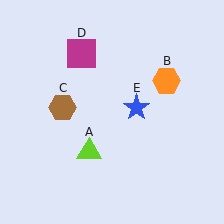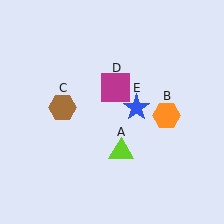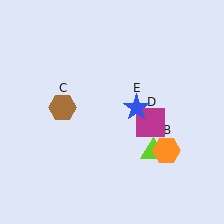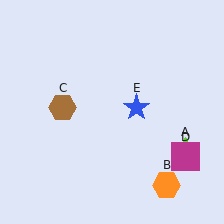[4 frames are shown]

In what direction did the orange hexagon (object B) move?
The orange hexagon (object B) moved down.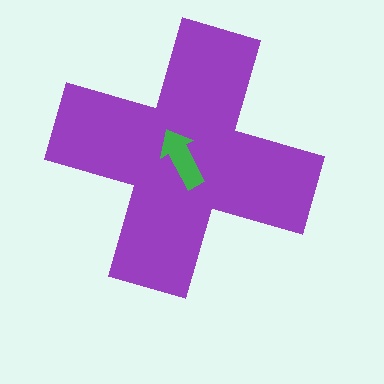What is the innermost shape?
The green arrow.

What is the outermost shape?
The purple cross.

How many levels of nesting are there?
2.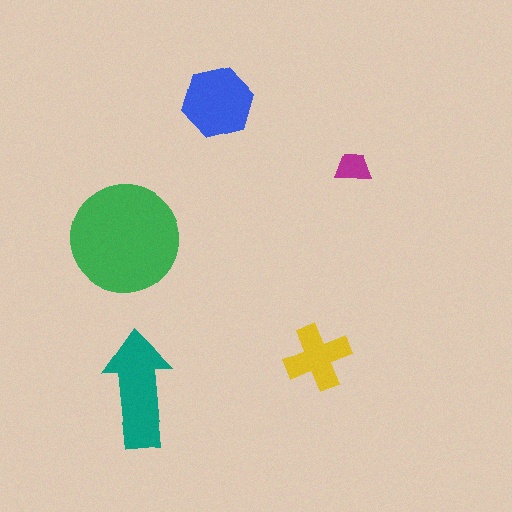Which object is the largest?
The green circle.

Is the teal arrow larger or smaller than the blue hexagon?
Larger.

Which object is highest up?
The blue hexagon is topmost.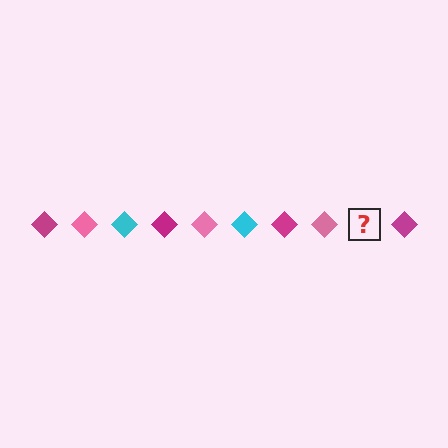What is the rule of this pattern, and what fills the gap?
The rule is that the pattern cycles through magenta, pink, cyan diamonds. The gap should be filled with a cyan diamond.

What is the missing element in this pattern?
The missing element is a cyan diamond.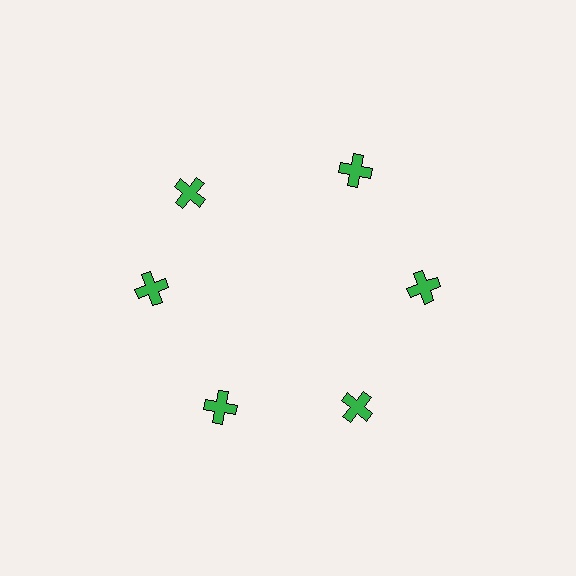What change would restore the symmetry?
The symmetry would be restored by rotating it back into even spacing with its neighbors so that all 6 crosses sit at equal angles and equal distance from the center.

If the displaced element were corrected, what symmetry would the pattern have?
It would have 6-fold rotational symmetry — the pattern would map onto itself every 60 degrees.